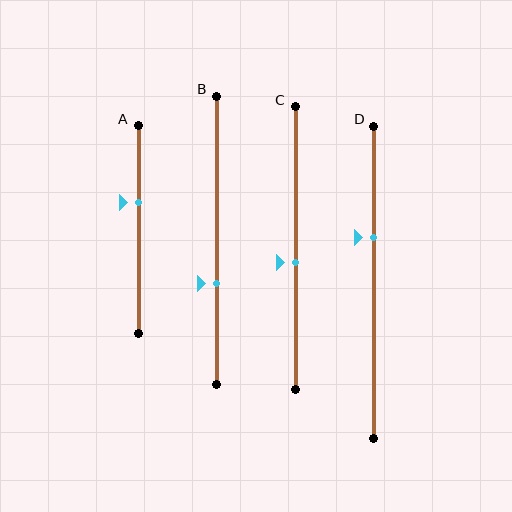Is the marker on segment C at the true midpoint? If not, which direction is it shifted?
No, the marker on segment C is shifted downward by about 5% of the segment length.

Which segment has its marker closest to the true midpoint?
Segment C has its marker closest to the true midpoint.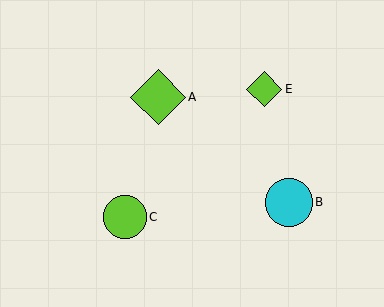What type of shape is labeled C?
Shape C is a lime circle.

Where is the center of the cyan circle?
The center of the cyan circle is at (289, 202).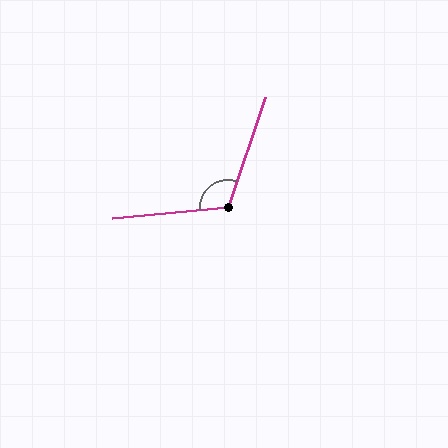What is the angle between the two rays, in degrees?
Approximately 114 degrees.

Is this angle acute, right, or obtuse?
It is obtuse.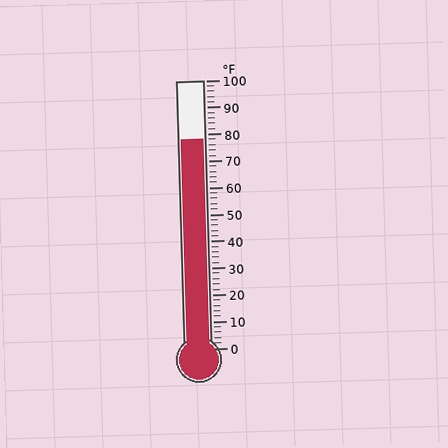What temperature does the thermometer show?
The thermometer shows approximately 78°F.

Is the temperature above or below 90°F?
The temperature is below 90°F.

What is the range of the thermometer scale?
The thermometer scale ranges from 0°F to 100°F.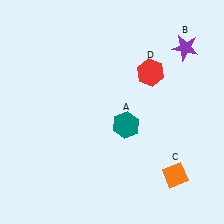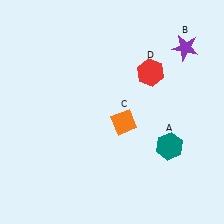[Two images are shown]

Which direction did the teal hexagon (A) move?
The teal hexagon (A) moved right.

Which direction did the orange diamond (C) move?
The orange diamond (C) moved up.